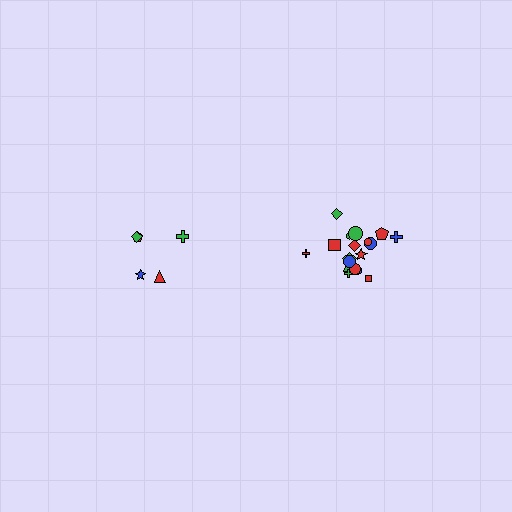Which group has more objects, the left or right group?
The right group.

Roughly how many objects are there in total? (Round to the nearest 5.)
Roughly 25 objects in total.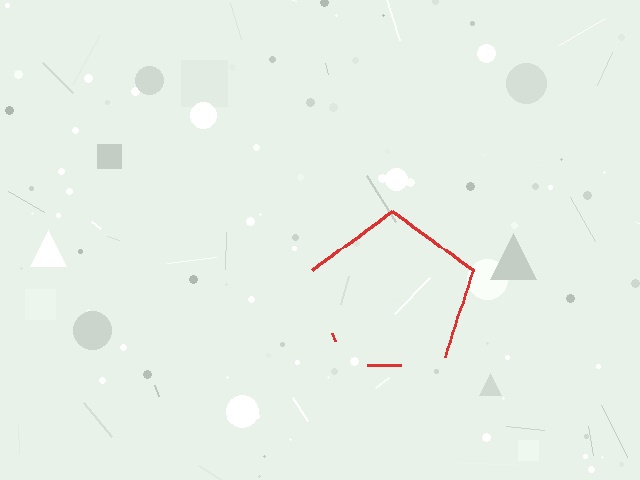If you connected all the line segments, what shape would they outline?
They would outline a pentagon.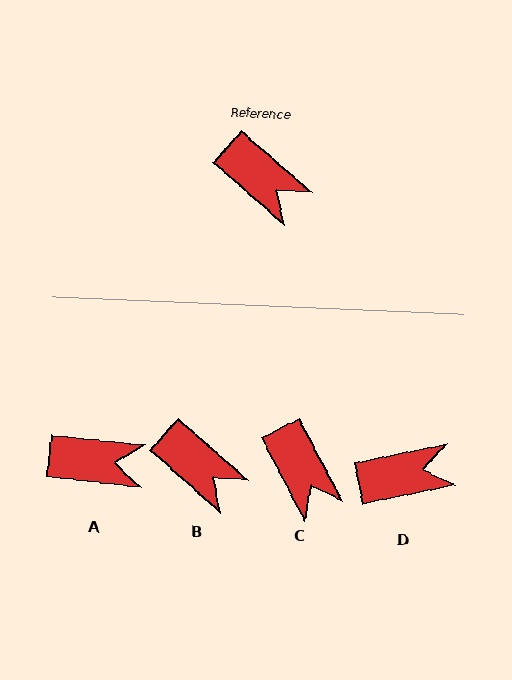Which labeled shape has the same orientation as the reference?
B.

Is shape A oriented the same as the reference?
No, it is off by about 35 degrees.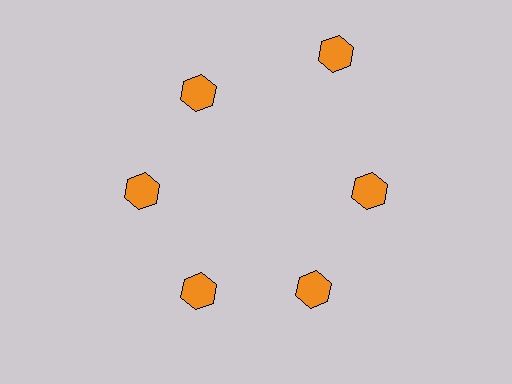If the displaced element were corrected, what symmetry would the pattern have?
It would have 6-fold rotational symmetry — the pattern would map onto itself every 60 degrees.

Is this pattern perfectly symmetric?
No. The 6 orange hexagons are arranged in a ring, but one element near the 1 o'clock position is pushed outward from the center, breaking the 6-fold rotational symmetry.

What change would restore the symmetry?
The symmetry would be restored by moving it inward, back onto the ring so that all 6 hexagons sit at equal angles and equal distance from the center.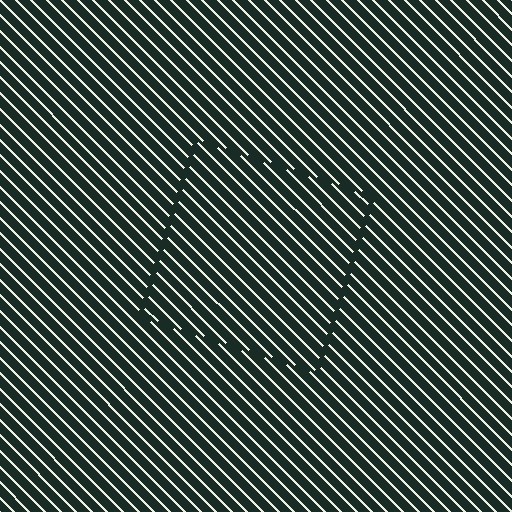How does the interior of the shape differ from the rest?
The interior of the shape contains the same grating, shifted by half a period — the contour is defined by the phase discontinuity where line-ends from the inner and outer gratings abut.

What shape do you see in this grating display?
An illusory square. The interior of the shape contains the same grating, shifted by half a period — the contour is defined by the phase discontinuity where line-ends from the inner and outer gratings abut.